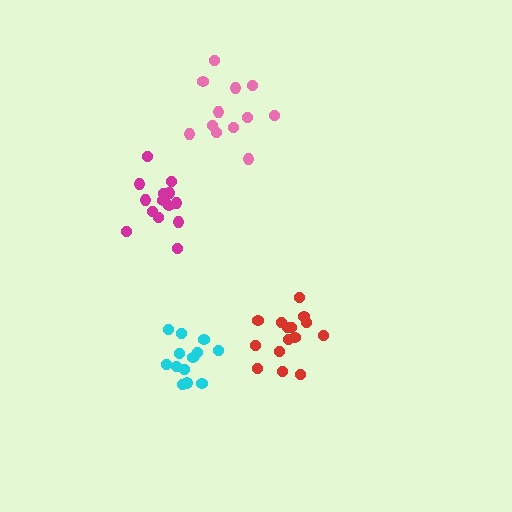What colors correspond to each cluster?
The clusters are colored: magenta, pink, red, cyan.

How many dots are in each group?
Group 1: 15 dots, Group 2: 12 dots, Group 3: 15 dots, Group 4: 13 dots (55 total).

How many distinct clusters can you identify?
There are 4 distinct clusters.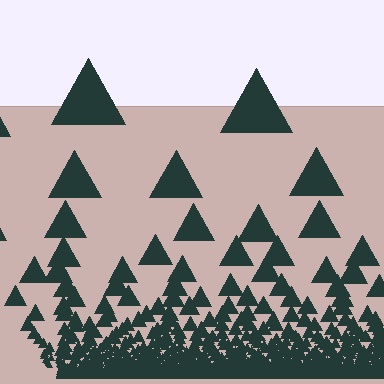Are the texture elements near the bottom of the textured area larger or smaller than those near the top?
Smaller. The gradient is inverted — elements near the bottom are smaller and denser.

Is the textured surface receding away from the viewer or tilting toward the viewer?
The surface appears to tilt toward the viewer. Texture elements get larger and sparser toward the top.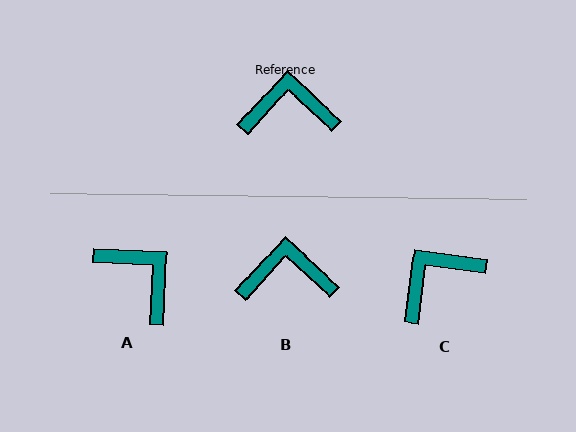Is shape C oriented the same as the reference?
No, it is off by about 35 degrees.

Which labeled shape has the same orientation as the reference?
B.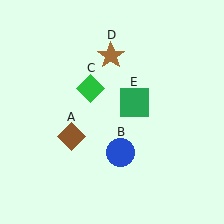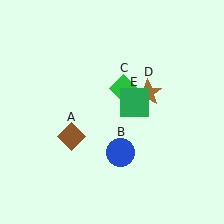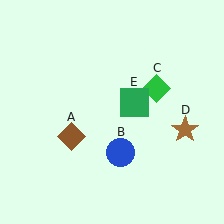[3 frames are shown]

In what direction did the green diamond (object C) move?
The green diamond (object C) moved right.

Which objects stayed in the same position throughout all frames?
Brown diamond (object A) and blue circle (object B) and green square (object E) remained stationary.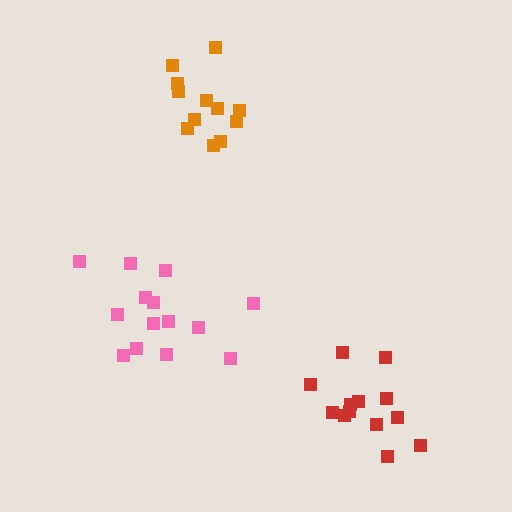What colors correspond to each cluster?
The clusters are colored: orange, red, pink.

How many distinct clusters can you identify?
There are 3 distinct clusters.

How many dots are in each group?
Group 1: 12 dots, Group 2: 13 dots, Group 3: 14 dots (39 total).